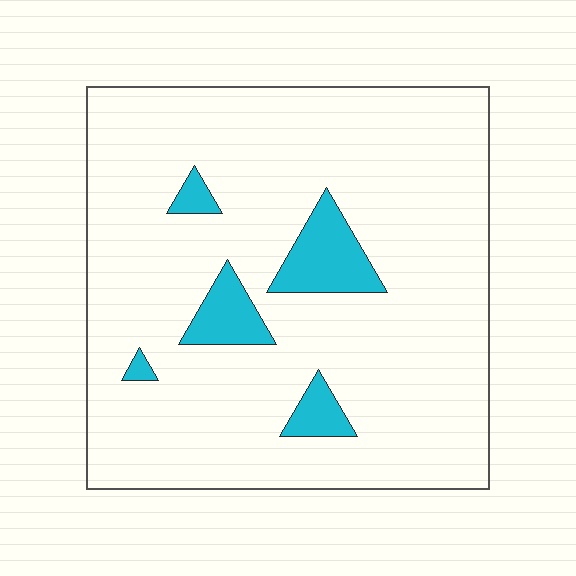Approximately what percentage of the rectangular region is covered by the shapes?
Approximately 10%.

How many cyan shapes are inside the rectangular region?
5.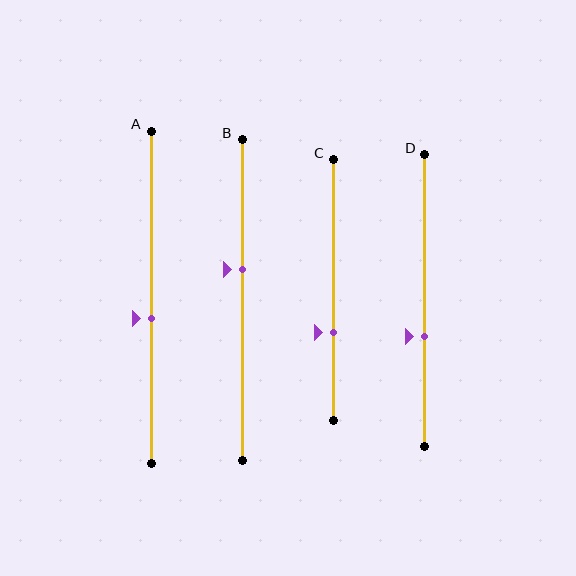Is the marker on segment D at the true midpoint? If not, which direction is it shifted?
No, the marker on segment D is shifted downward by about 12% of the segment length.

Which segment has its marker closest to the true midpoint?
Segment A has its marker closest to the true midpoint.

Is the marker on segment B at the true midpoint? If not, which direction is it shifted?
No, the marker on segment B is shifted upward by about 9% of the segment length.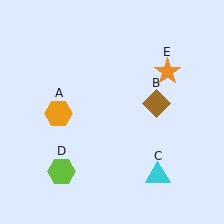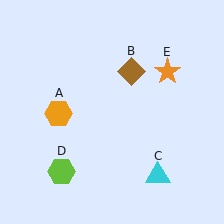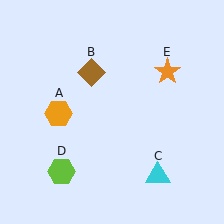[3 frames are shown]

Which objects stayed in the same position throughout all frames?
Orange hexagon (object A) and cyan triangle (object C) and lime hexagon (object D) and orange star (object E) remained stationary.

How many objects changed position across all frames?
1 object changed position: brown diamond (object B).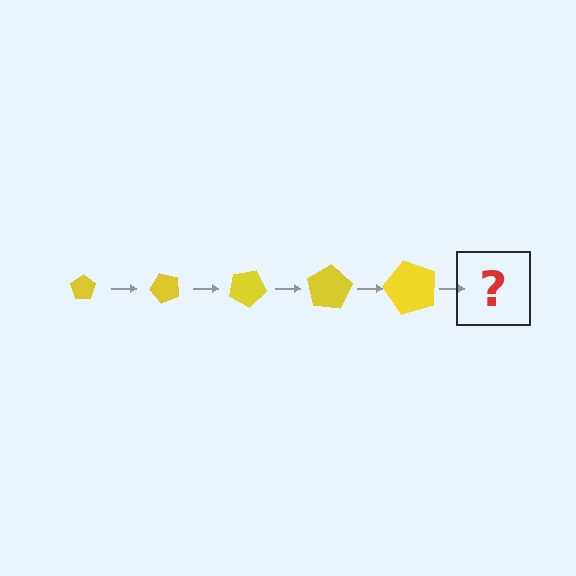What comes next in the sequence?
The next element should be a pentagon, larger than the previous one and rotated 250 degrees from the start.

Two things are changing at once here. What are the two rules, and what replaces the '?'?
The two rules are that the pentagon grows larger each step and it rotates 50 degrees each step. The '?' should be a pentagon, larger than the previous one and rotated 250 degrees from the start.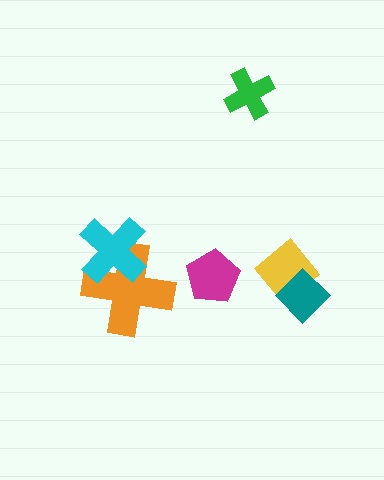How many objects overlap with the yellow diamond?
1 object overlaps with the yellow diamond.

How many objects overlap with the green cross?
0 objects overlap with the green cross.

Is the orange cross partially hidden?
Yes, it is partially covered by another shape.